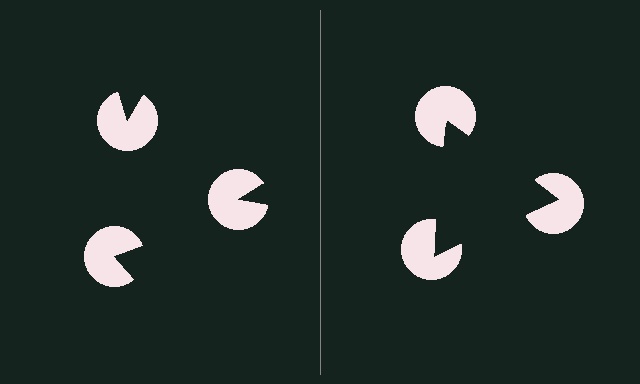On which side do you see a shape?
An illusory triangle appears on the right side. On the left side the wedge cuts are rotated, so no coherent shape forms.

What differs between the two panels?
The pac-man discs are positioned identically on both sides; only the wedge orientations differ. On the right they align to a triangle; on the left they are misaligned.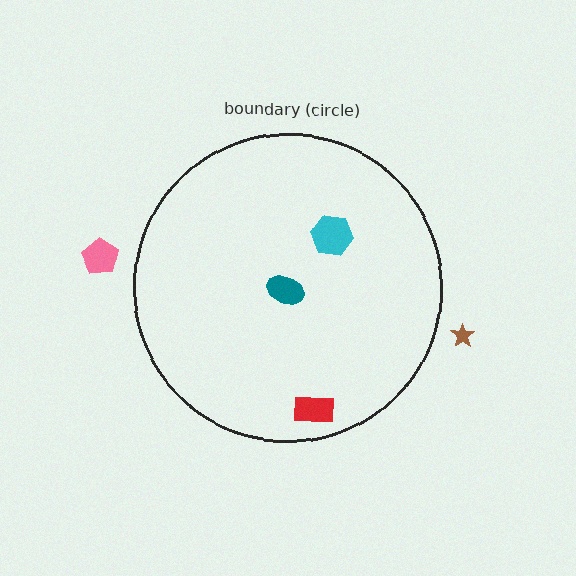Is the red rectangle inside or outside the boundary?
Inside.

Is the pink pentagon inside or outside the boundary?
Outside.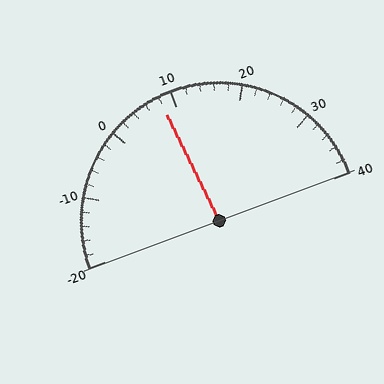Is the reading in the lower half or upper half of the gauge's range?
The reading is in the lower half of the range (-20 to 40).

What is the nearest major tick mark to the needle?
The nearest major tick mark is 10.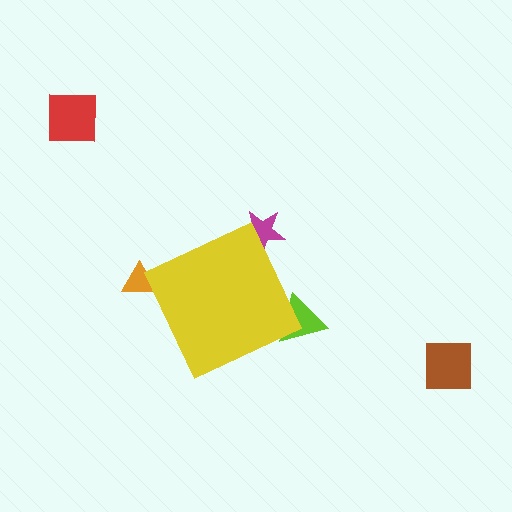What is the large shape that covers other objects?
A yellow diamond.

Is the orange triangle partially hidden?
Yes, the orange triangle is partially hidden behind the yellow diamond.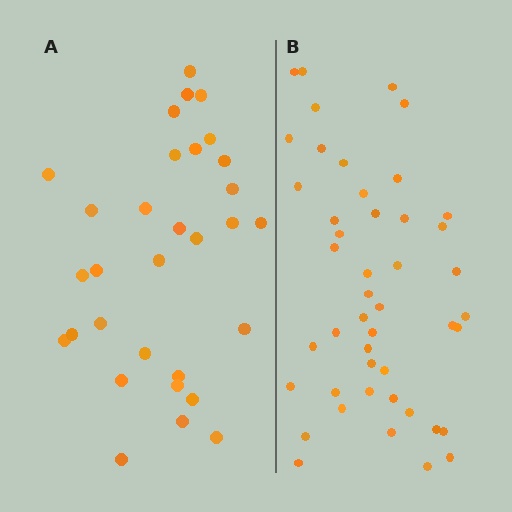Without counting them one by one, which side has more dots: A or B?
Region B (the right region) has more dots.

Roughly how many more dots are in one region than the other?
Region B has approximately 15 more dots than region A.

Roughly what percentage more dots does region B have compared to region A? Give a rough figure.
About 50% more.